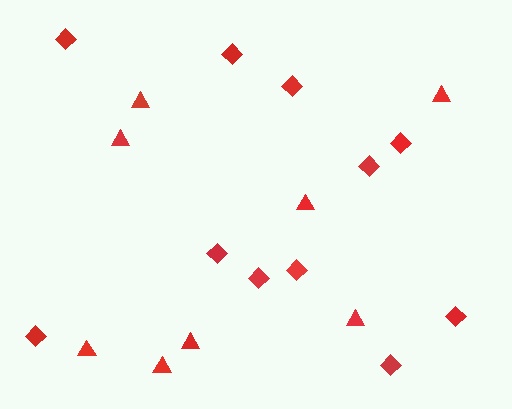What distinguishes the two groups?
There are 2 groups: one group of diamonds (11) and one group of triangles (8).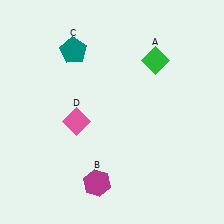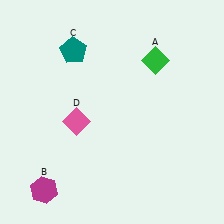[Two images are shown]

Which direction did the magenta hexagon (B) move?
The magenta hexagon (B) moved left.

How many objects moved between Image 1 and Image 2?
1 object moved between the two images.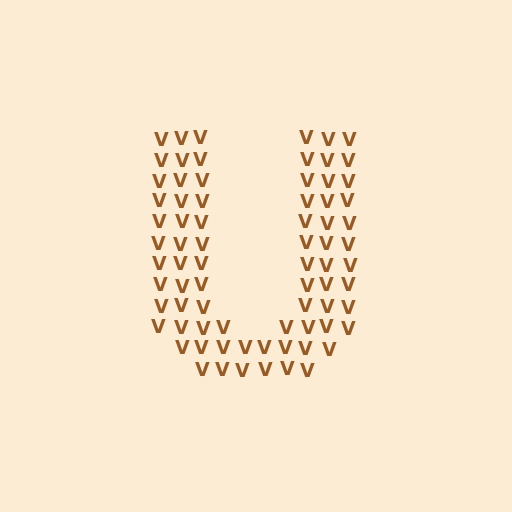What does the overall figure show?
The overall figure shows the letter U.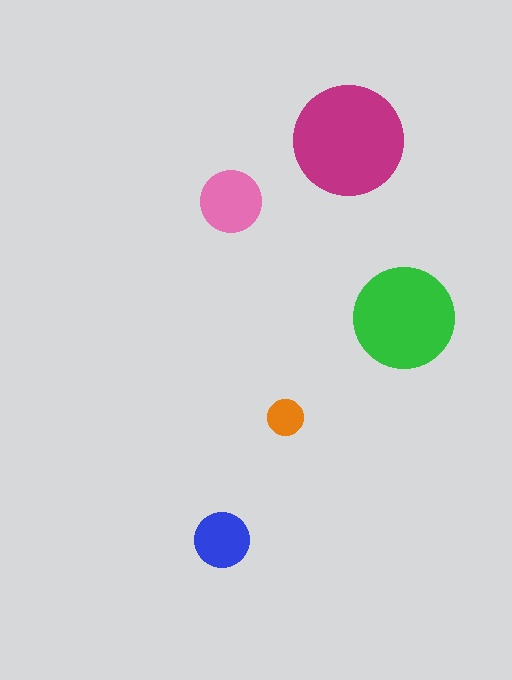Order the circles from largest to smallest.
the magenta one, the green one, the pink one, the blue one, the orange one.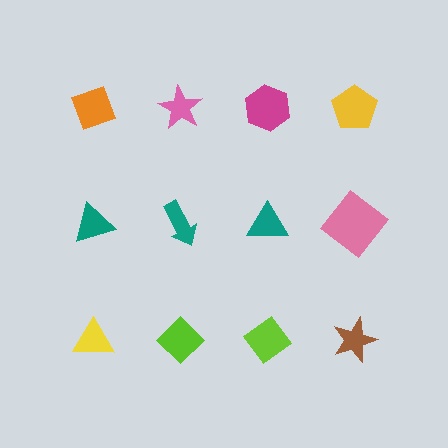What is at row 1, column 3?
A magenta hexagon.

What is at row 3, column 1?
A yellow triangle.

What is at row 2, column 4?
A pink diamond.